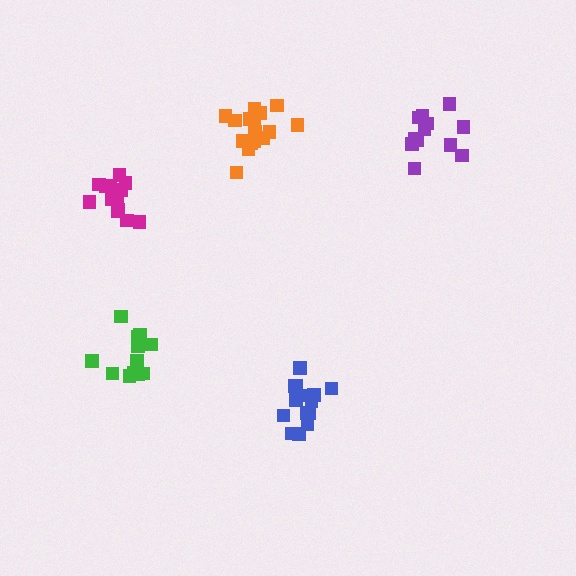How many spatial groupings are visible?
There are 5 spatial groupings.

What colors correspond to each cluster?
The clusters are colored: blue, green, orange, purple, magenta.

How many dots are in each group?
Group 1: 15 dots, Group 2: 12 dots, Group 3: 16 dots, Group 4: 12 dots, Group 5: 13 dots (68 total).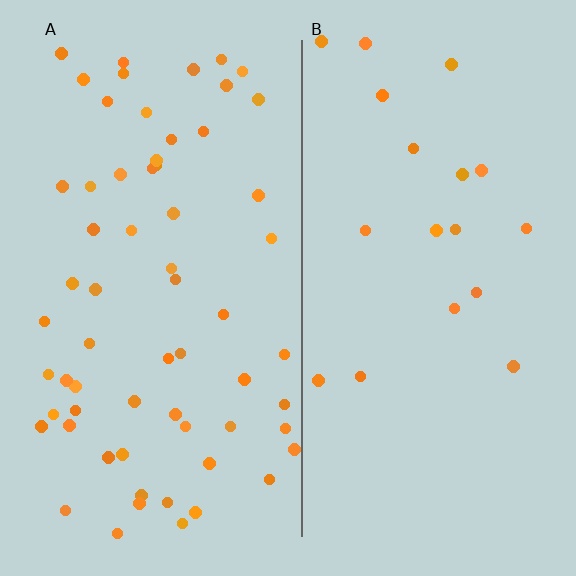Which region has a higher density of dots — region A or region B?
A (the left).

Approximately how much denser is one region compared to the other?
Approximately 3.4× — region A over region B.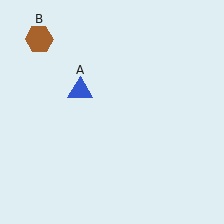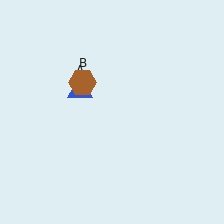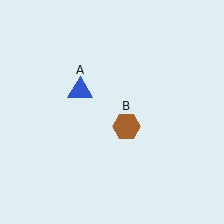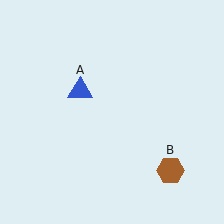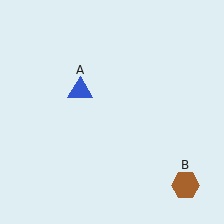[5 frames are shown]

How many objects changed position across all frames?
1 object changed position: brown hexagon (object B).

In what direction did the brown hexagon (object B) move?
The brown hexagon (object B) moved down and to the right.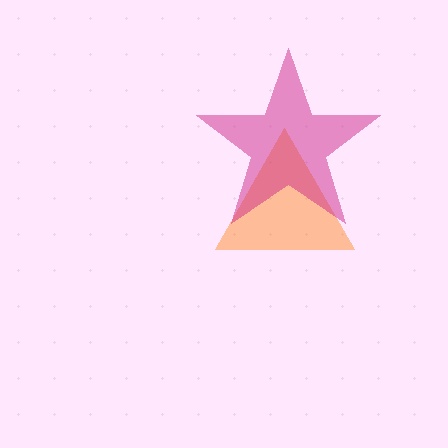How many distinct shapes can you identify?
There are 2 distinct shapes: an orange triangle, a magenta star.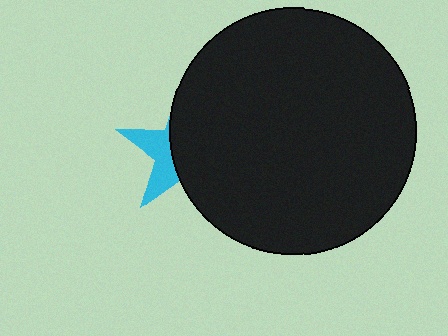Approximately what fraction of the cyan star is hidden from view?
Roughly 65% of the cyan star is hidden behind the black circle.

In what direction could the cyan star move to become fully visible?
The cyan star could move left. That would shift it out from behind the black circle entirely.